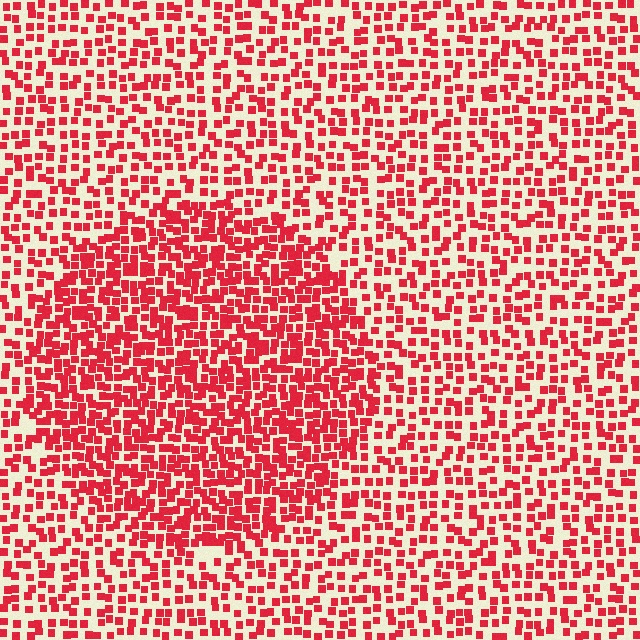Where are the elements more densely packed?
The elements are more densely packed inside the circle boundary.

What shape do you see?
I see a circle.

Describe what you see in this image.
The image contains small red elements arranged at two different densities. A circle-shaped region is visible where the elements are more densely packed than the surrounding area.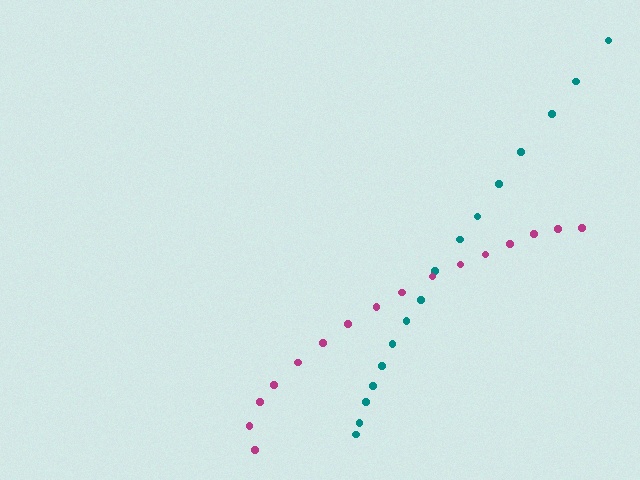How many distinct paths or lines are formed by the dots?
There are 2 distinct paths.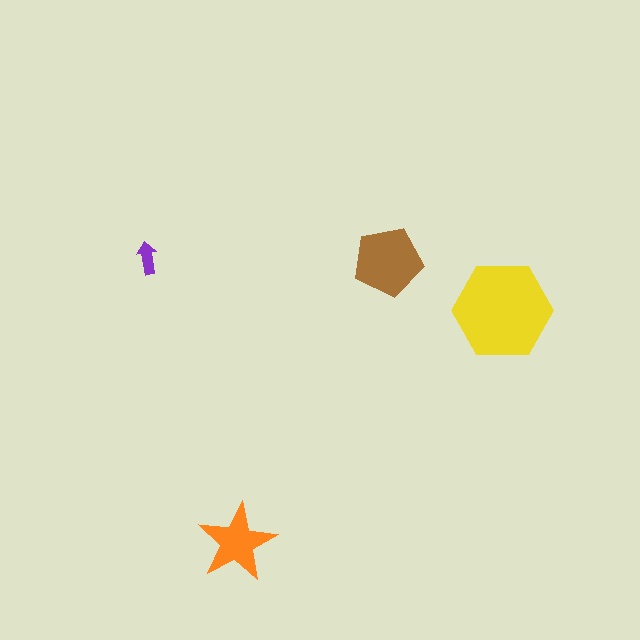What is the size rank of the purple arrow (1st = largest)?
4th.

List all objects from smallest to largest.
The purple arrow, the orange star, the brown pentagon, the yellow hexagon.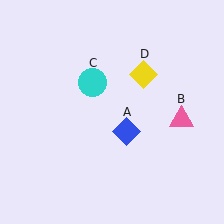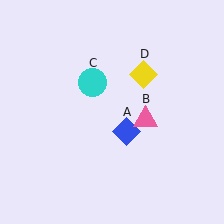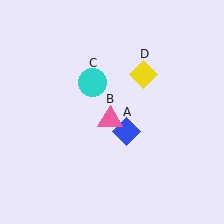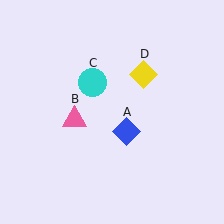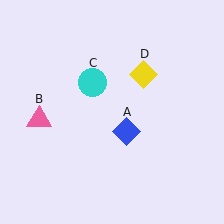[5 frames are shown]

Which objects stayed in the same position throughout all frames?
Blue diamond (object A) and cyan circle (object C) and yellow diamond (object D) remained stationary.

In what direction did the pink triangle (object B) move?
The pink triangle (object B) moved left.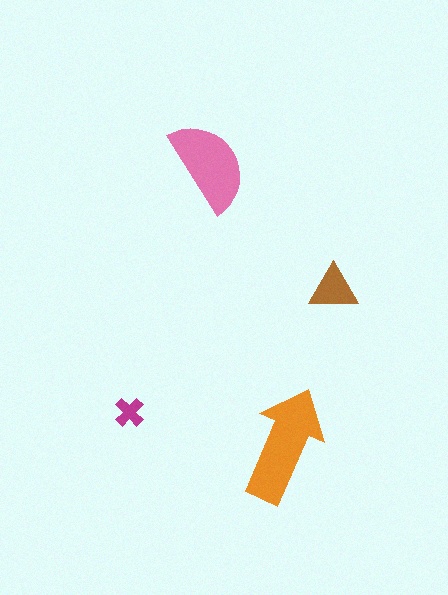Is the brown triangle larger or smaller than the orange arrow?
Smaller.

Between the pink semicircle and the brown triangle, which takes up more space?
The pink semicircle.